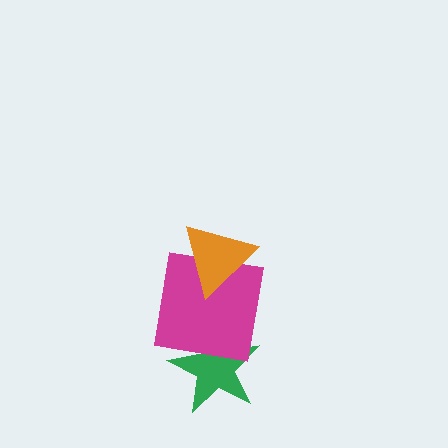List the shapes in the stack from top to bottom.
From top to bottom: the orange triangle, the magenta square, the green star.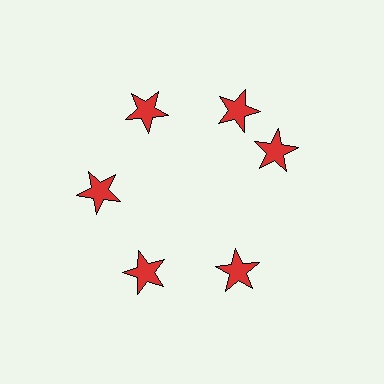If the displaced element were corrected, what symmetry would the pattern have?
It would have 6-fold rotational symmetry — the pattern would map onto itself every 60 degrees.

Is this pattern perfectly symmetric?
No. The 6 red stars are arranged in a ring, but one element near the 3 o'clock position is rotated out of alignment along the ring, breaking the 6-fold rotational symmetry.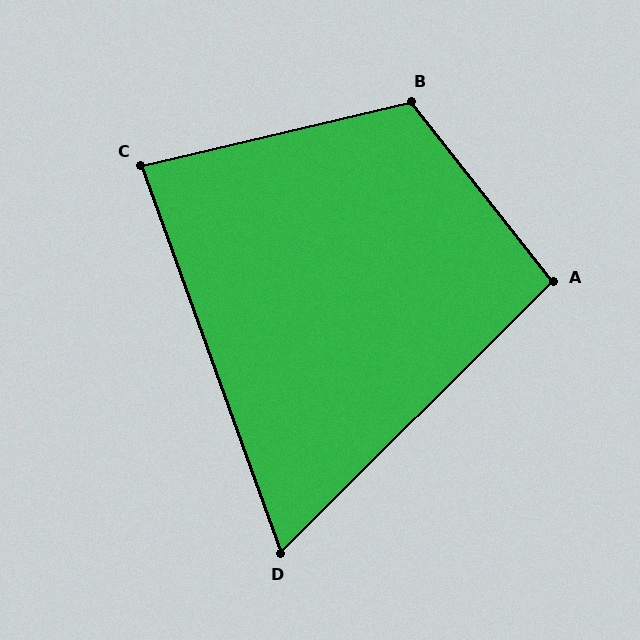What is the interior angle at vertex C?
Approximately 83 degrees (acute).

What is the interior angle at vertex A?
Approximately 97 degrees (obtuse).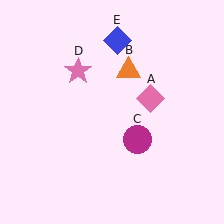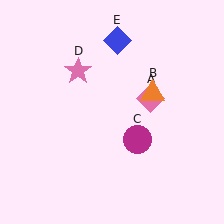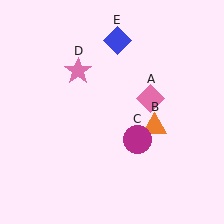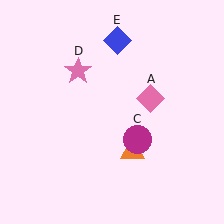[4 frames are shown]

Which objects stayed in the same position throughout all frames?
Pink diamond (object A) and magenta circle (object C) and pink star (object D) and blue diamond (object E) remained stationary.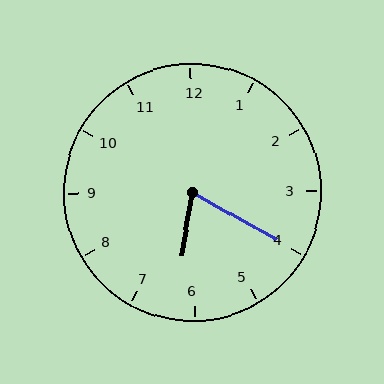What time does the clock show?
6:20.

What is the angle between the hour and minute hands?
Approximately 70 degrees.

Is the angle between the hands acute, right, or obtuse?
It is acute.